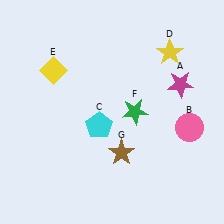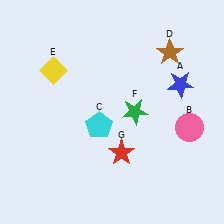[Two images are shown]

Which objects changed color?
A changed from magenta to blue. D changed from yellow to brown. G changed from brown to red.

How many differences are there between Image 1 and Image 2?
There are 3 differences between the two images.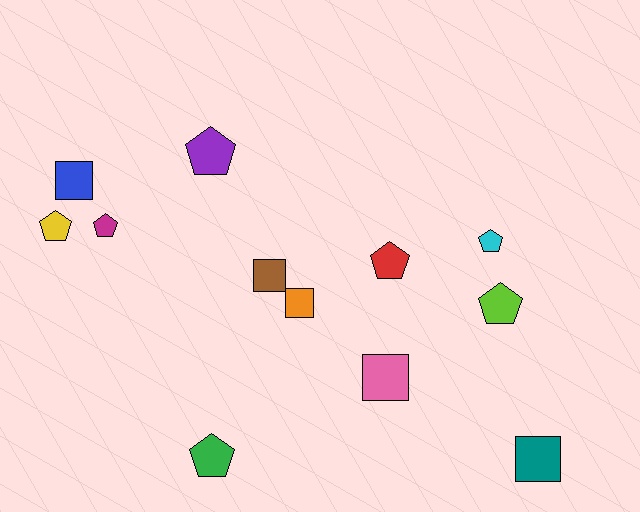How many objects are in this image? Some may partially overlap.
There are 12 objects.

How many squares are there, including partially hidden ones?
There are 5 squares.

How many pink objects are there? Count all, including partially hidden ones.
There is 1 pink object.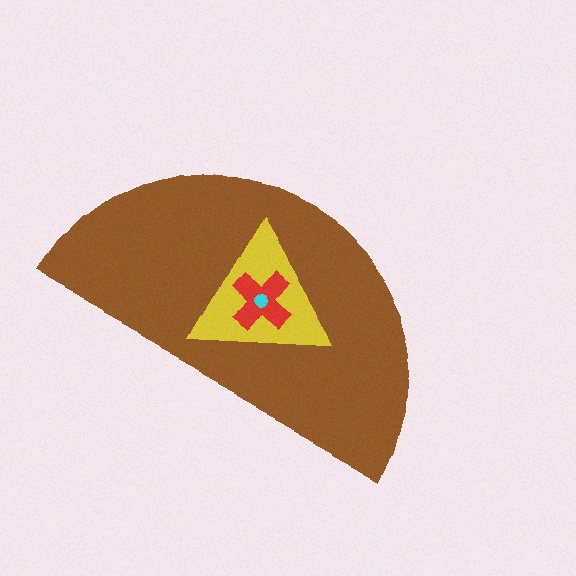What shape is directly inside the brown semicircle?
The yellow triangle.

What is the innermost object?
The cyan circle.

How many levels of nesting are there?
4.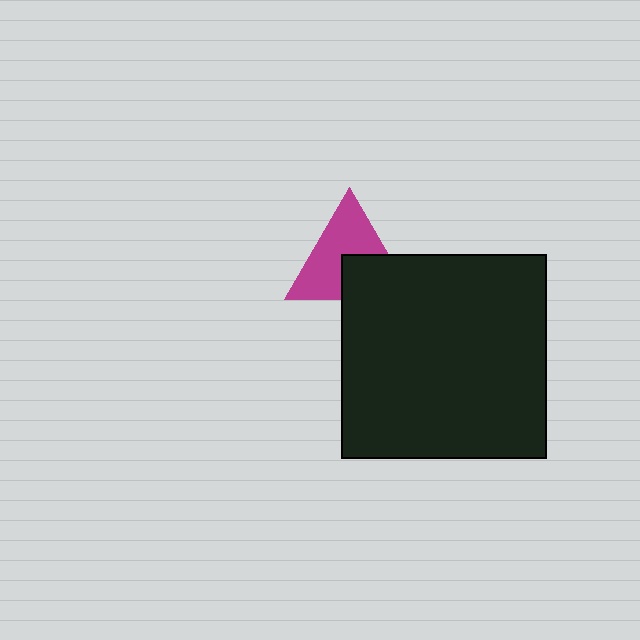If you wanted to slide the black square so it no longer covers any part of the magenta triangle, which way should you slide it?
Slide it down — that is the most direct way to separate the two shapes.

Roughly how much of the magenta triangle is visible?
About half of it is visible (roughly 63%).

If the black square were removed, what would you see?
You would see the complete magenta triangle.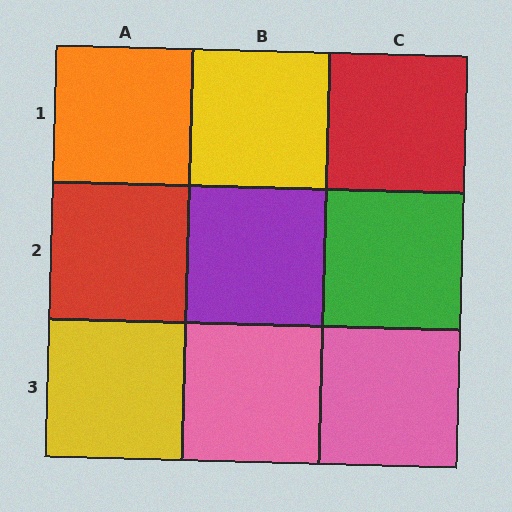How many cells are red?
2 cells are red.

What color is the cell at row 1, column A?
Orange.